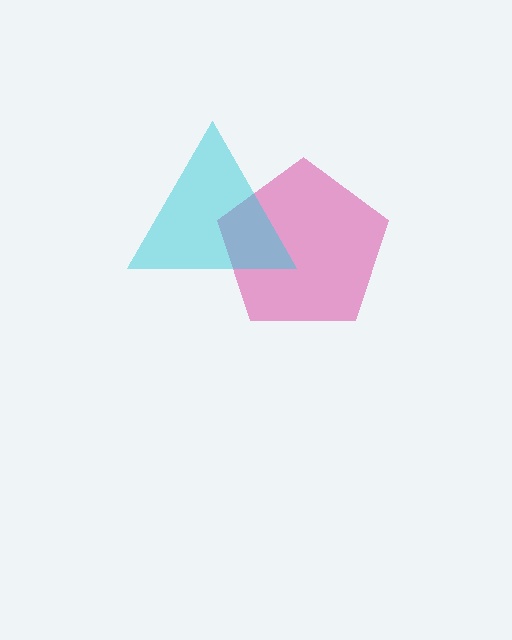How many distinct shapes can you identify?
There are 2 distinct shapes: a magenta pentagon, a cyan triangle.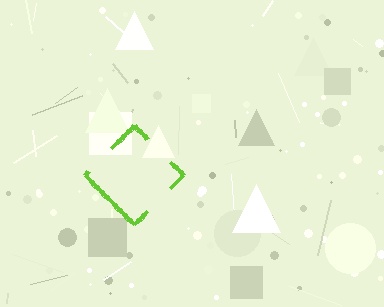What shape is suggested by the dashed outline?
The dashed outline suggests a diamond.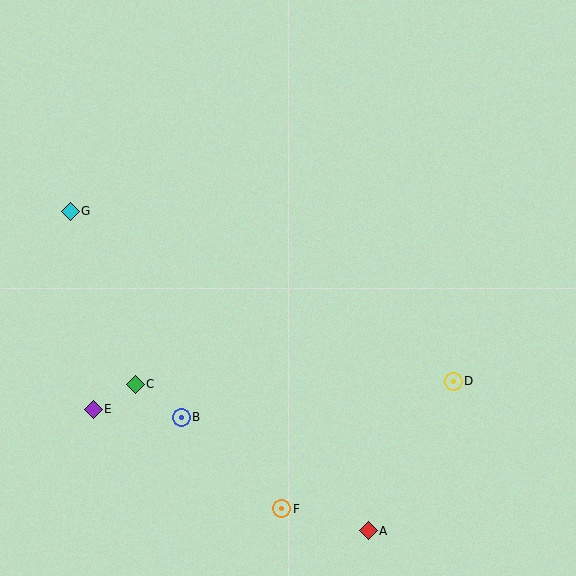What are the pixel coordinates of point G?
Point G is at (70, 211).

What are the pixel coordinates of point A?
Point A is at (368, 531).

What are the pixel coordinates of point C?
Point C is at (135, 384).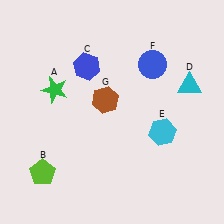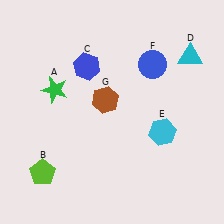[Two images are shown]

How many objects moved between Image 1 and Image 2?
1 object moved between the two images.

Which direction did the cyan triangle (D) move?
The cyan triangle (D) moved up.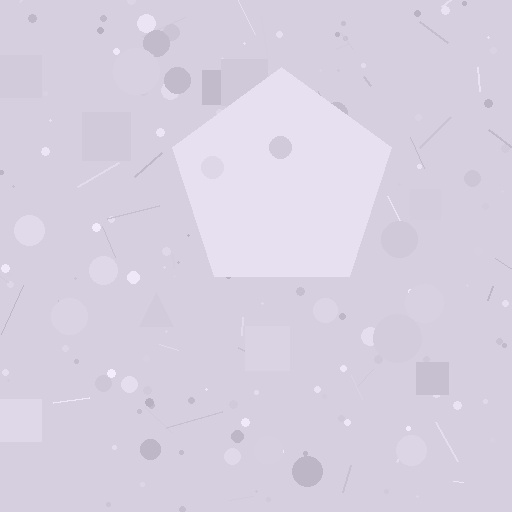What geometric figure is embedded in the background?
A pentagon is embedded in the background.